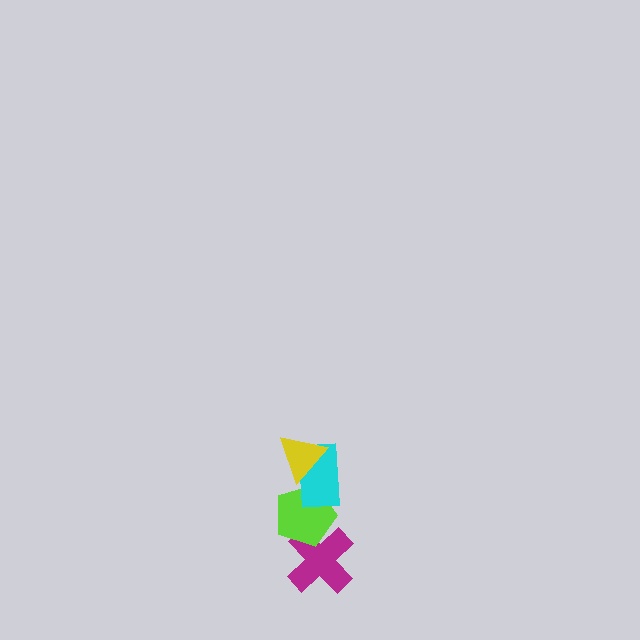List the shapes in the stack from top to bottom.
From top to bottom: the yellow triangle, the cyan rectangle, the lime pentagon, the magenta cross.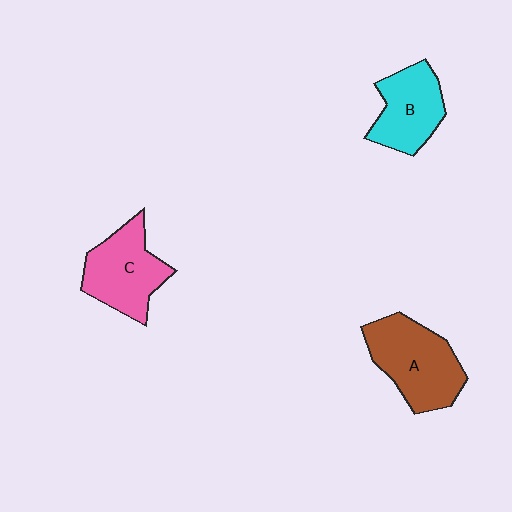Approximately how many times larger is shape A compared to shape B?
Approximately 1.3 times.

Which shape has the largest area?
Shape A (brown).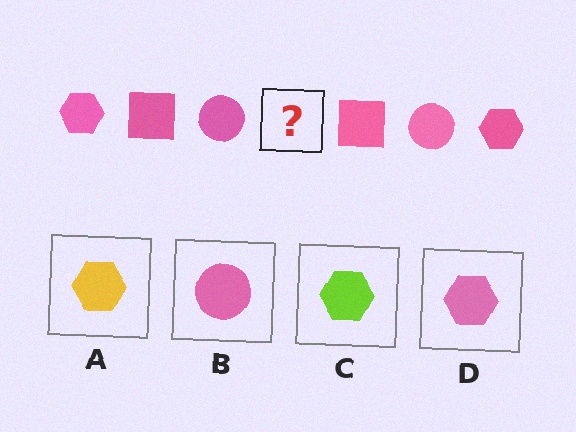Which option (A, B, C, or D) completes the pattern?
D.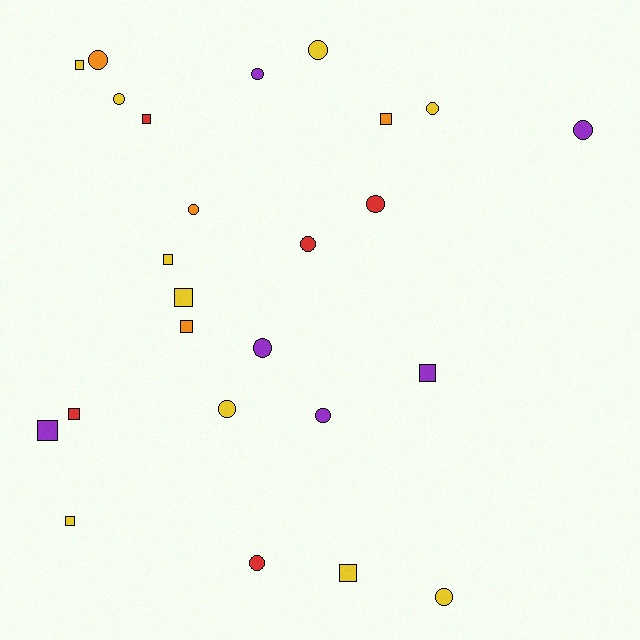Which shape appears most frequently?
Circle, with 14 objects.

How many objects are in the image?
There are 25 objects.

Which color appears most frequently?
Yellow, with 10 objects.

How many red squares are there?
There are 2 red squares.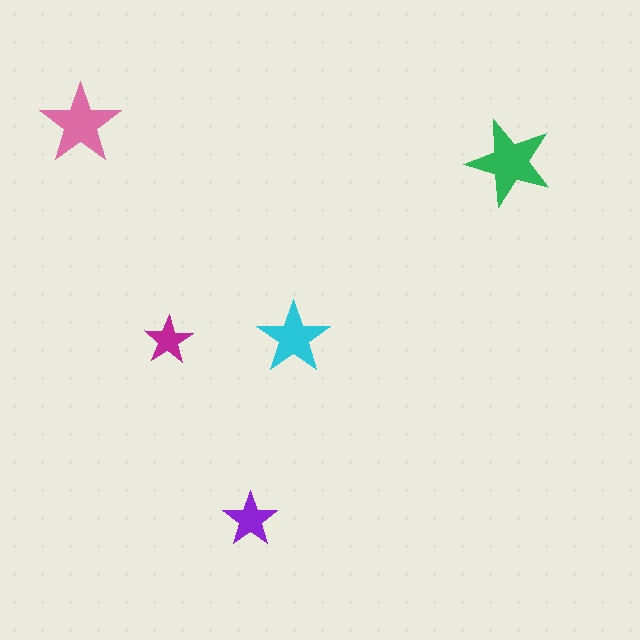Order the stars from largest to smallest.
the green one, the pink one, the cyan one, the purple one, the magenta one.